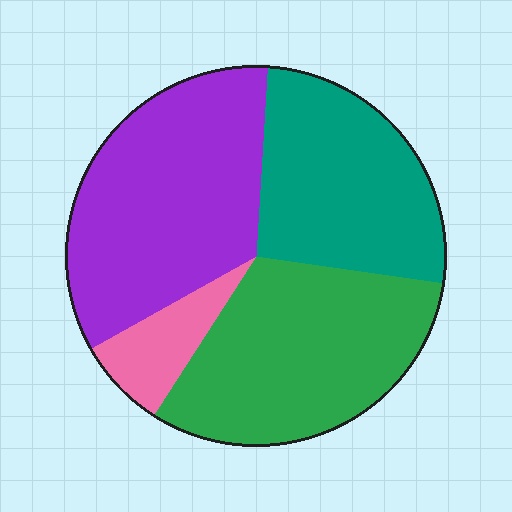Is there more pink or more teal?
Teal.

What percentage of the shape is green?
Green covers around 30% of the shape.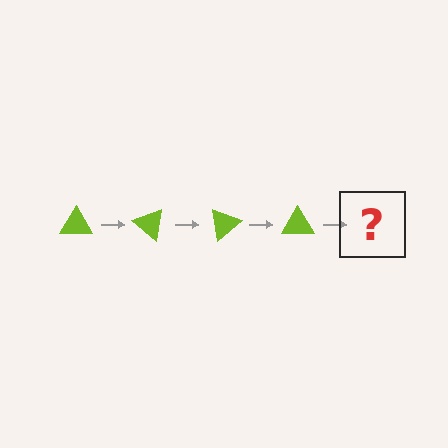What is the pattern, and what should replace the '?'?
The pattern is that the triangle rotates 40 degrees each step. The '?' should be a lime triangle rotated 160 degrees.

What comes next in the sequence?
The next element should be a lime triangle rotated 160 degrees.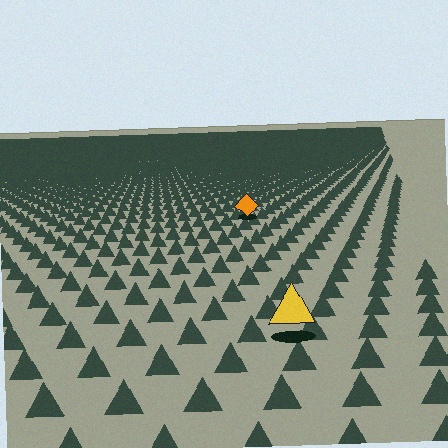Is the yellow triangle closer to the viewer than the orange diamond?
Yes. The yellow triangle is closer — you can tell from the texture gradient: the ground texture is coarser near it.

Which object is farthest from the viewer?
The orange diamond is farthest from the viewer. It appears smaller and the ground texture around it is denser.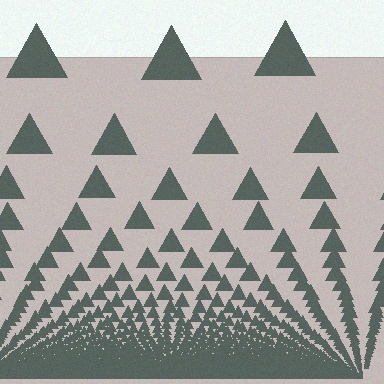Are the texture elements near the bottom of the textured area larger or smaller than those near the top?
Smaller. The gradient is inverted — elements near the bottom are smaller and denser.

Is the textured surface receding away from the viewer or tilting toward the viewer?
The surface appears to tilt toward the viewer. Texture elements get larger and sparser toward the top.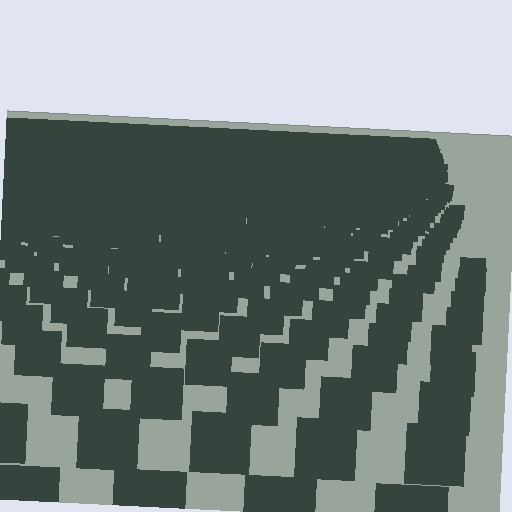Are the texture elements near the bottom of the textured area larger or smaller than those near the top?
Larger. Near the bottom, elements are closer to the viewer and appear at a bigger on-screen size.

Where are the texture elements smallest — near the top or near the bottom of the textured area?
Near the top.